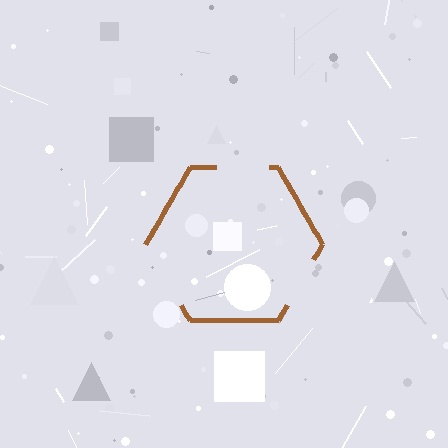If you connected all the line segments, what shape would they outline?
They would outline a hexagon.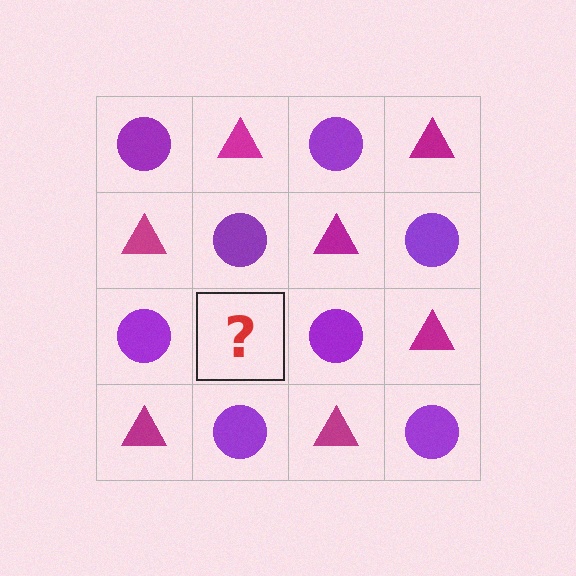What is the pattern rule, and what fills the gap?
The rule is that it alternates purple circle and magenta triangle in a checkerboard pattern. The gap should be filled with a magenta triangle.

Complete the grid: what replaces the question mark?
The question mark should be replaced with a magenta triangle.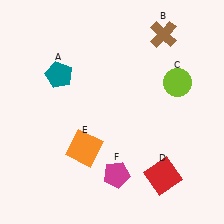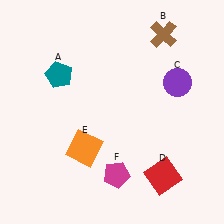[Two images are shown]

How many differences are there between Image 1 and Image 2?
There is 1 difference between the two images.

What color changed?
The circle (C) changed from lime in Image 1 to purple in Image 2.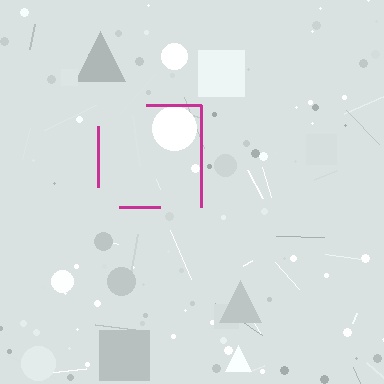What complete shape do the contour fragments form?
The contour fragments form a square.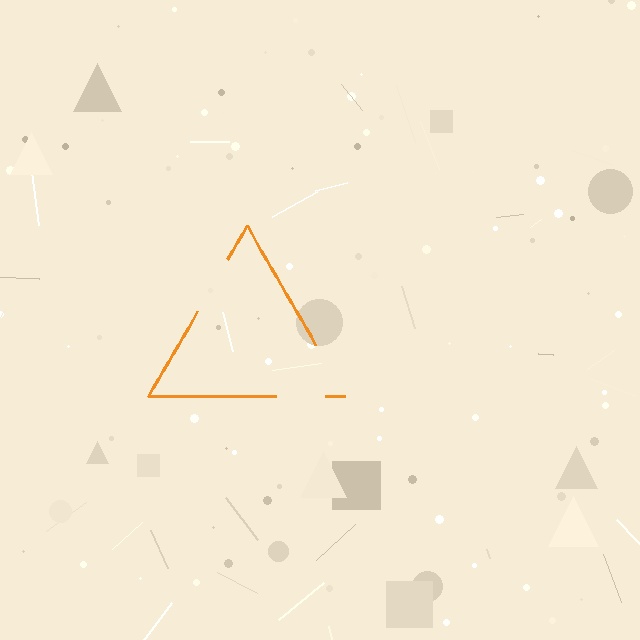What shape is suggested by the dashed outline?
The dashed outline suggests a triangle.